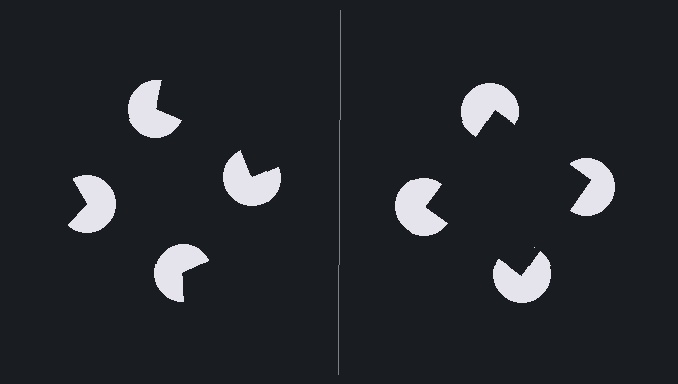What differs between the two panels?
The pac-man discs are positioned identically on both sides; only the wedge orientations differ. On the right they align to a square; on the left they are misaligned.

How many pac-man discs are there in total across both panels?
8 — 4 on each side.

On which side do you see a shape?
An illusory square appears on the right side. On the left side the wedge cuts are rotated, so no coherent shape forms.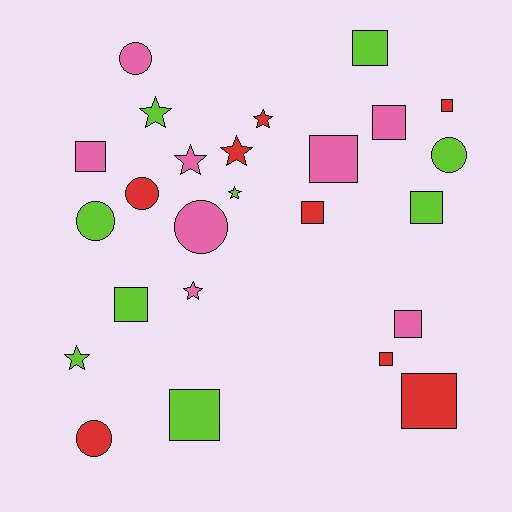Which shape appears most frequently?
Square, with 12 objects.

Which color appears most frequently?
Lime, with 9 objects.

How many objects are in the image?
There are 25 objects.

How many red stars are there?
There are 2 red stars.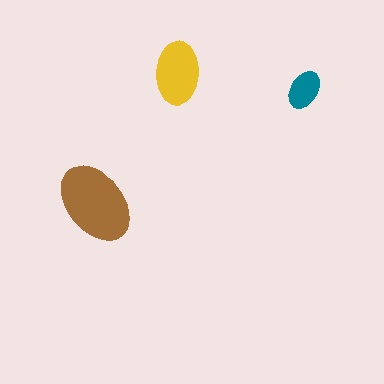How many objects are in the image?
There are 3 objects in the image.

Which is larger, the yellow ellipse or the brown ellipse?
The brown one.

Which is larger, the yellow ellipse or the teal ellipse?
The yellow one.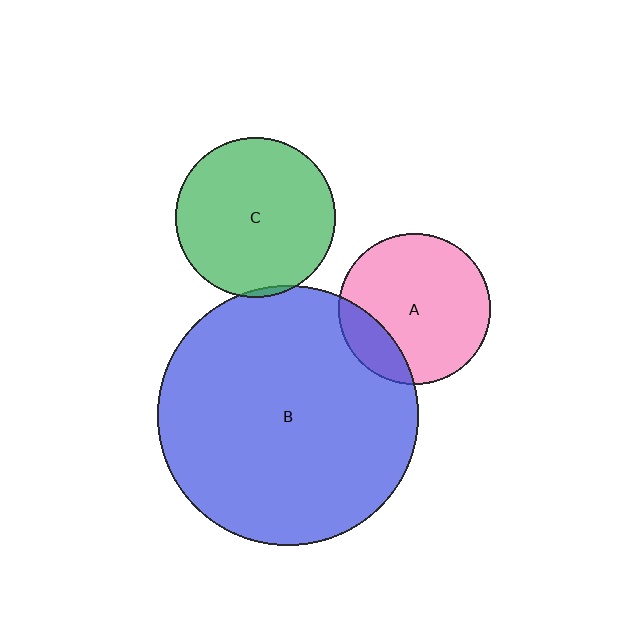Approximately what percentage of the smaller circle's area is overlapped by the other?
Approximately 20%.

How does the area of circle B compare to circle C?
Approximately 2.7 times.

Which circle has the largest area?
Circle B (blue).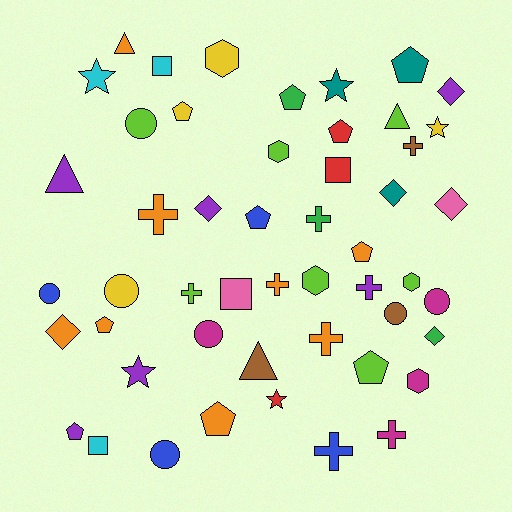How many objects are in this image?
There are 50 objects.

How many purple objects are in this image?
There are 6 purple objects.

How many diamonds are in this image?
There are 6 diamonds.